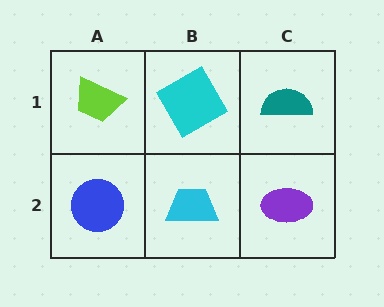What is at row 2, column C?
A purple ellipse.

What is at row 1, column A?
A lime trapezoid.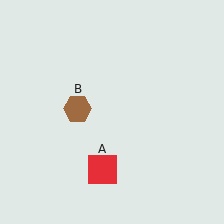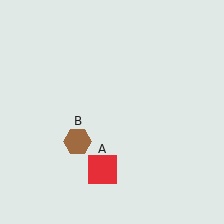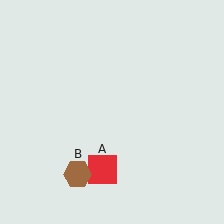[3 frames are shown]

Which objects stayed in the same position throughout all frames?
Red square (object A) remained stationary.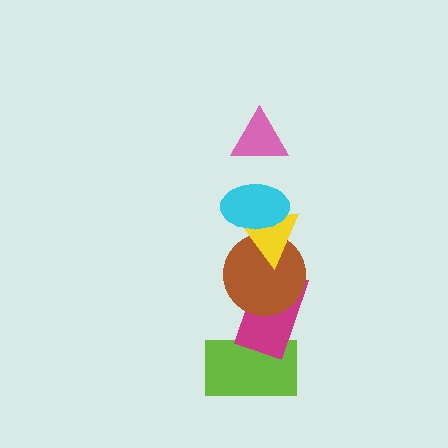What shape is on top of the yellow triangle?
The cyan ellipse is on top of the yellow triangle.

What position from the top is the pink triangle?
The pink triangle is 1st from the top.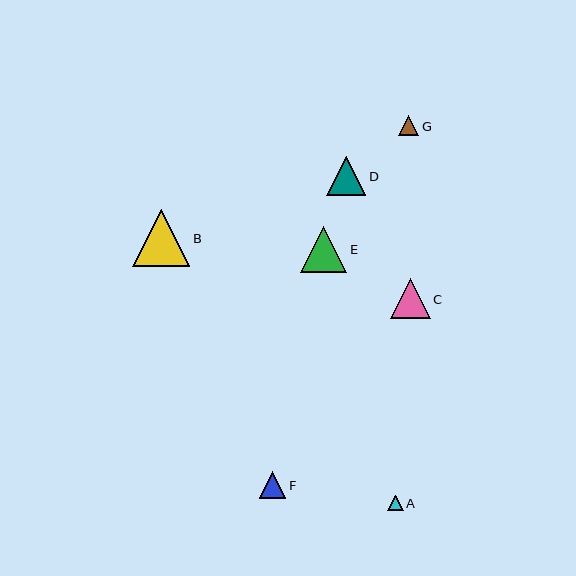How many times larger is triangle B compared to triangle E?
Triangle B is approximately 1.2 times the size of triangle E.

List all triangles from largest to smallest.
From largest to smallest: B, E, C, D, F, G, A.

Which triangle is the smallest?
Triangle A is the smallest with a size of approximately 16 pixels.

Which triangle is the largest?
Triangle B is the largest with a size of approximately 57 pixels.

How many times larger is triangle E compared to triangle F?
Triangle E is approximately 1.7 times the size of triangle F.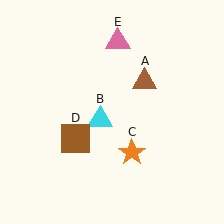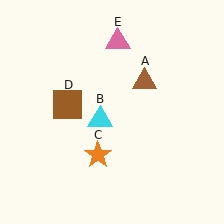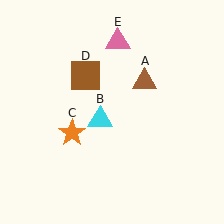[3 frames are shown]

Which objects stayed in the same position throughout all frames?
Brown triangle (object A) and cyan triangle (object B) and pink triangle (object E) remained stationary.